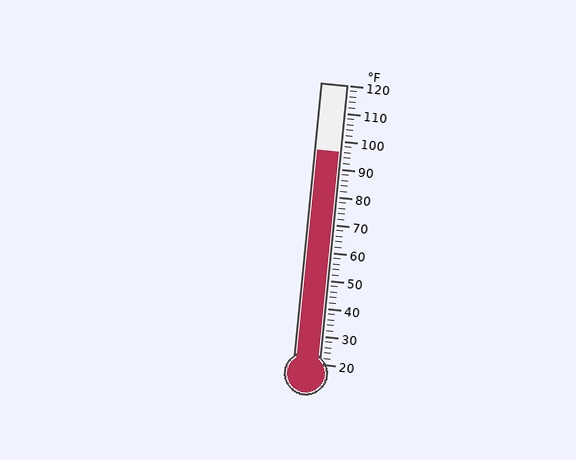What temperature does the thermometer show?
The thermometer shows approximately 96°F.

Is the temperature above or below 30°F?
The temperature is above 30°F.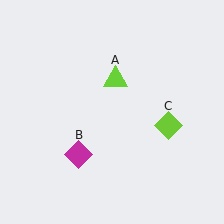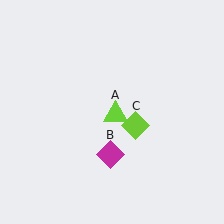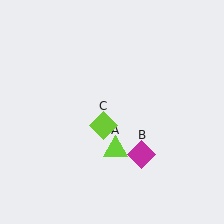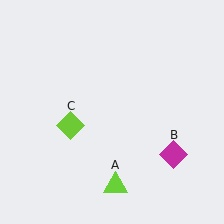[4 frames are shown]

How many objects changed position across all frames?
3 objects changed position: lime triangle (object A), magenta diamond (object B), lime diamond (object C).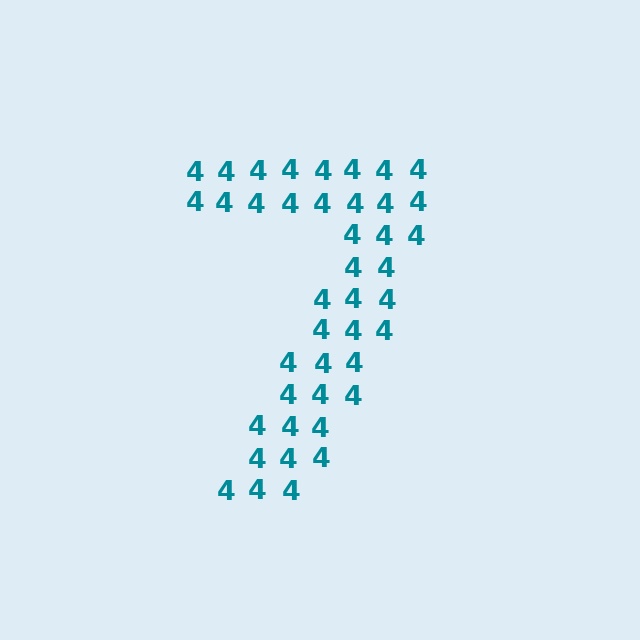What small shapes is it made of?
It is made of small digit 4's.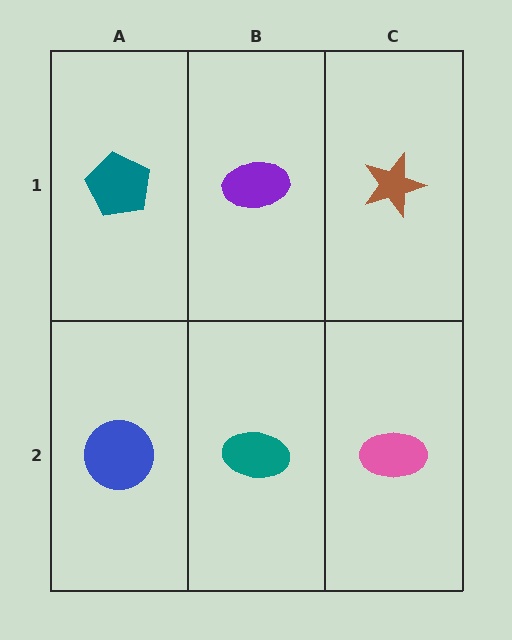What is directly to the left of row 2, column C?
A teal ellipse.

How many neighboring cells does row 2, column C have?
2.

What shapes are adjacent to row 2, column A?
A teal pentagon (row 1, column A), a teal ellipse (row 2, column B).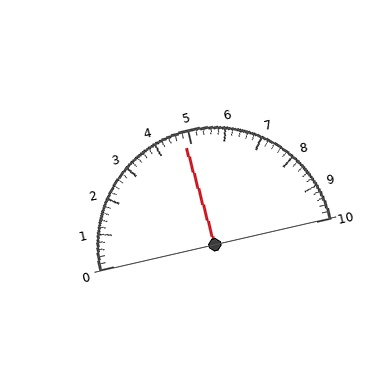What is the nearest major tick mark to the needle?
The nearest major tick mark is 5.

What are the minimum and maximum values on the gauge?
The gauge ranges from 0 to 10.